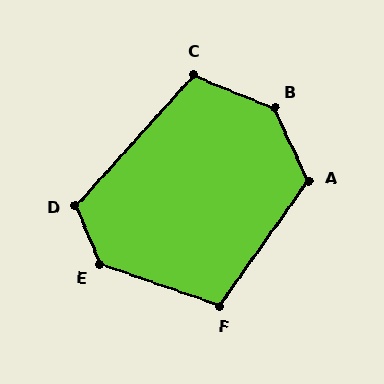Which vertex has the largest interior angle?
B, at approximately 138 degrees.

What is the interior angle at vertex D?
Approximately 116 degrees (obtuse).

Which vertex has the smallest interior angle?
F, at approximately 106 degrees.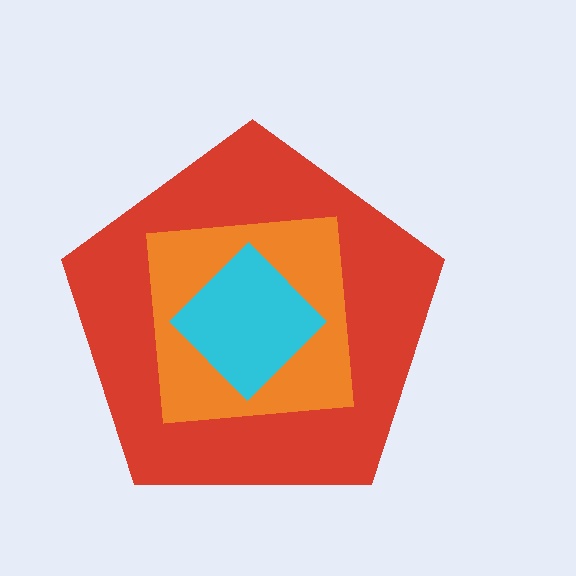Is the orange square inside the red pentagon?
Yes.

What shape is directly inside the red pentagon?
The orange square.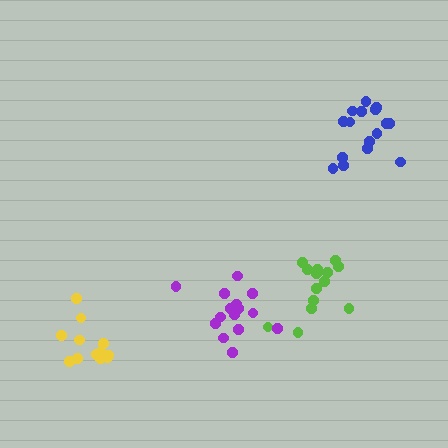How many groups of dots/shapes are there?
There are 4 groups.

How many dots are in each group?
Group 1: 15 dots, Group 2: 12 dots, Group 3: 15 dots, Group 4: 16 dots (58 total).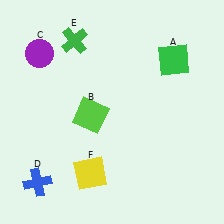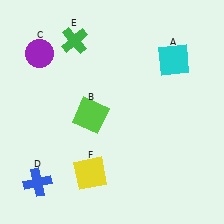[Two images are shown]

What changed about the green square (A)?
In Image 1, A is green. In Image 2, it changed to cyan.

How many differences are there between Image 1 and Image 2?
There is 1 difference between the two images.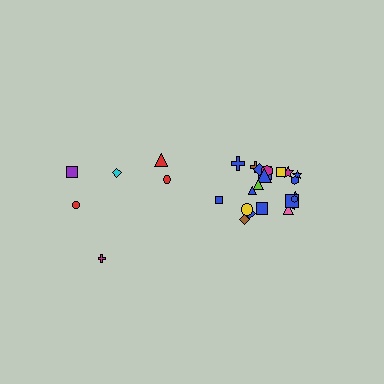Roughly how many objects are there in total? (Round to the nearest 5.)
Roughly 30 objects in total.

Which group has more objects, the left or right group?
The right group.